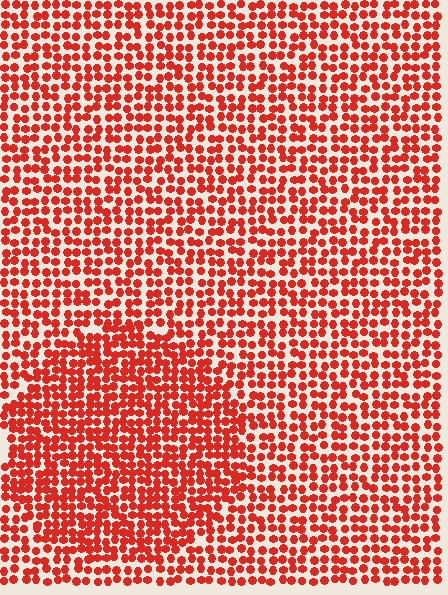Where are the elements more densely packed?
The elements are more densely packed inside the circle boundary.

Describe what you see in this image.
The image contains small red elements arranged at two different densities. A circle-shaped region is visible where the elements are more densely packed than the surrounding area.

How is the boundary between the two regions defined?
The boundary is defined by a change in element density (approximately 1.5x ratio). All elements are the same color, size, and shape.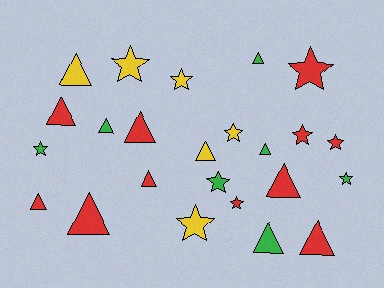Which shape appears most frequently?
Triangle, with 13 objects.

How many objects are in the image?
There are 24 objects.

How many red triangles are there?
There are 7 red triangles.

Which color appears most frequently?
Red, with 11 objects.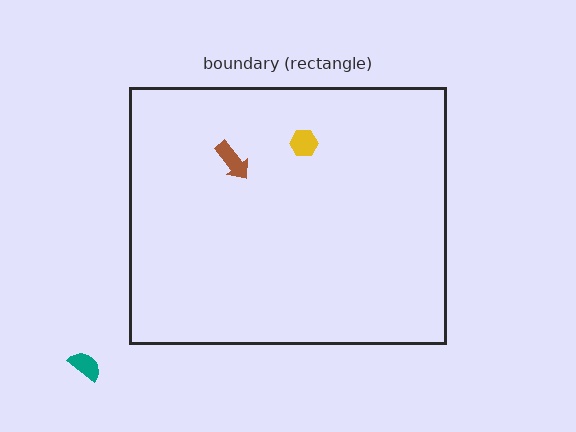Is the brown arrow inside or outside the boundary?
Inside.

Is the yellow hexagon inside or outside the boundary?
Inside.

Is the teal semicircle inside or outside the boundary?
Outside.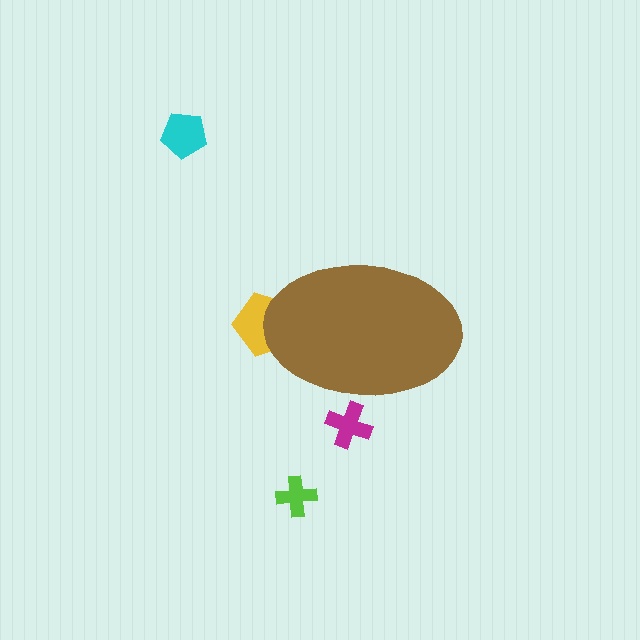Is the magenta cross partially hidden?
Yes, the magenta cross is partially hidden behind the brown ellipse.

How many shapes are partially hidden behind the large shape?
2 shapes are partially hidden.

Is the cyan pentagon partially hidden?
No, the cyan pentagon is fully visible.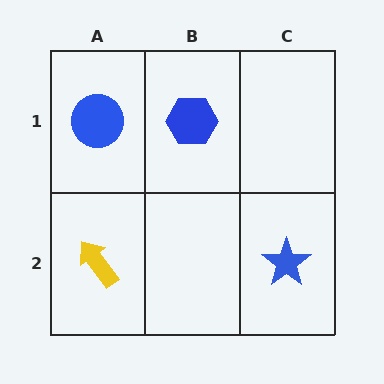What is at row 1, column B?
A blue hexagon.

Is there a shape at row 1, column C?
No, that cell is empty.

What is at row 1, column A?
A blue circle.